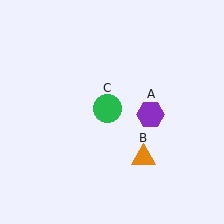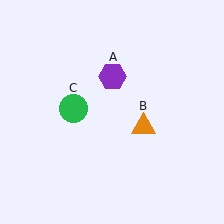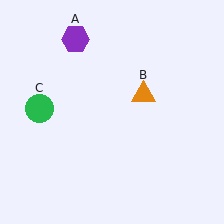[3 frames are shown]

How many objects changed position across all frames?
3 objects changed position: purple hexagon (object A), orange triangle (object B), green circle (object C).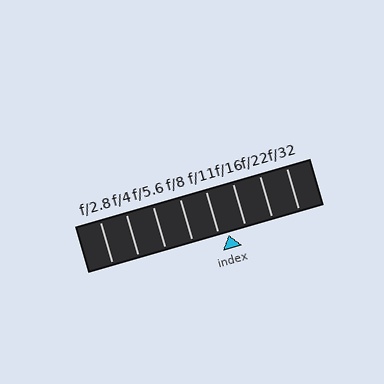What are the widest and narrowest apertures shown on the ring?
The widest aperture shown is f/2.8 and the narrowest is f/32.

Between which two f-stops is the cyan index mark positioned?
The index mark is between f/11 and f/16.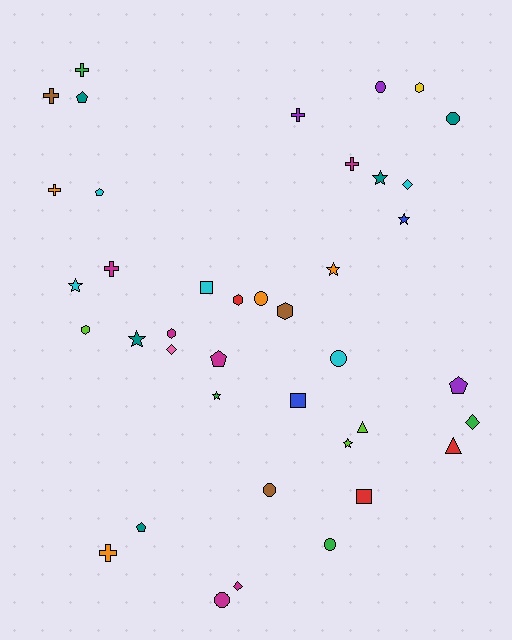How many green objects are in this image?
There are 4 green objects.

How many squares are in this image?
There are 3 squares.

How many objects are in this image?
There are 40 objects.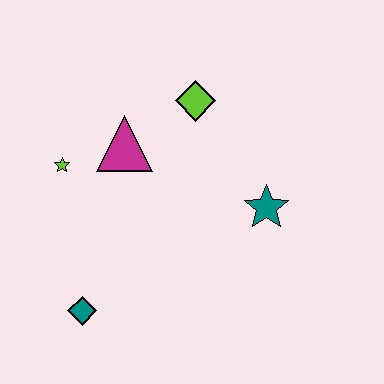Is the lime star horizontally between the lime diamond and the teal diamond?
No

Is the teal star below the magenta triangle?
Yes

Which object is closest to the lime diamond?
The magenta triangle is closest to the lime diamond.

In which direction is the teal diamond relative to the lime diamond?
The teal diamond is below the lime diamond.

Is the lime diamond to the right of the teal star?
No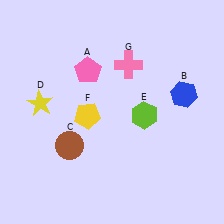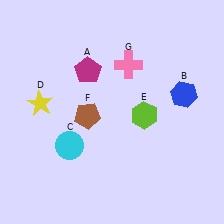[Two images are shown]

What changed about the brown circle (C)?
In Image 1, C is brown. In Image 2, it changed to cyan.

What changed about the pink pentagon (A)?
In Image 1, A is pink. In Image 2, it changed to magenta.